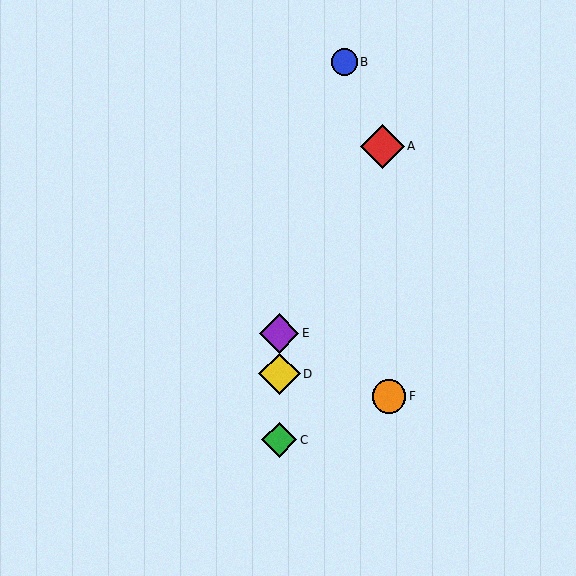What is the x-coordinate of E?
Object E is at x≈279.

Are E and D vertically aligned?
Yes, both are at x≈279.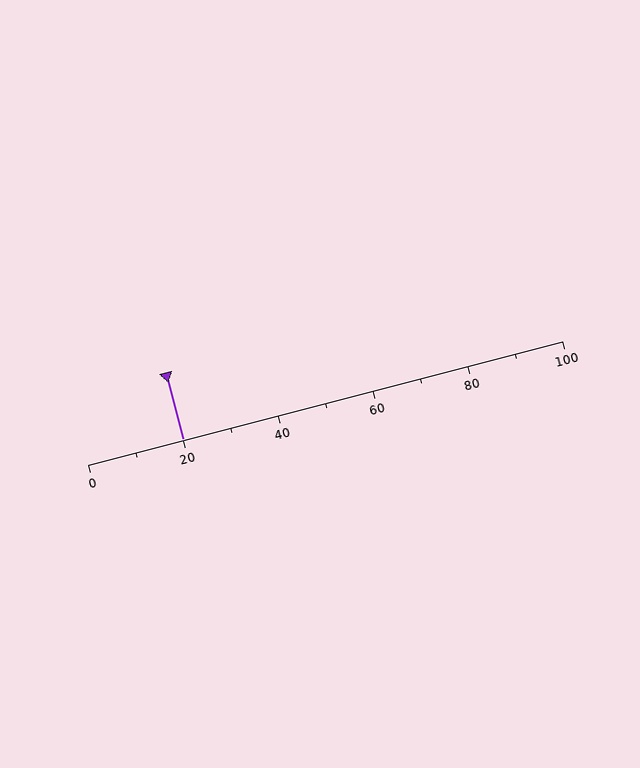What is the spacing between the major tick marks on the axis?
The major ticks are spaced 20 apart.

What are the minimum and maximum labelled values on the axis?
The axis runs from 0 to 100.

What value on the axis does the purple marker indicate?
The marker indicates approximately 20.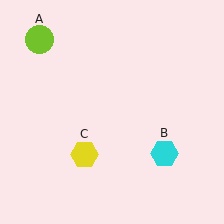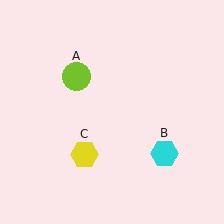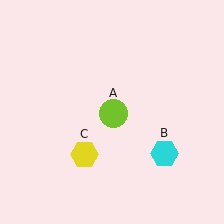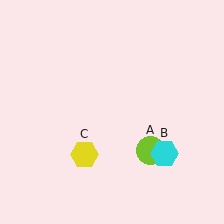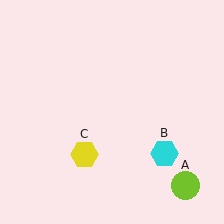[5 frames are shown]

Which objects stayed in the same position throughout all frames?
Cyan hexagon (object B) and yellow hexagon (object C) remained stationary.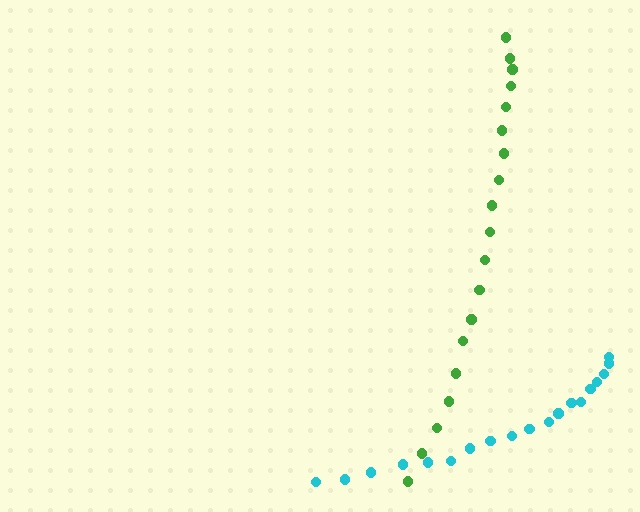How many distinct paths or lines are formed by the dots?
There are 2 distinct paths.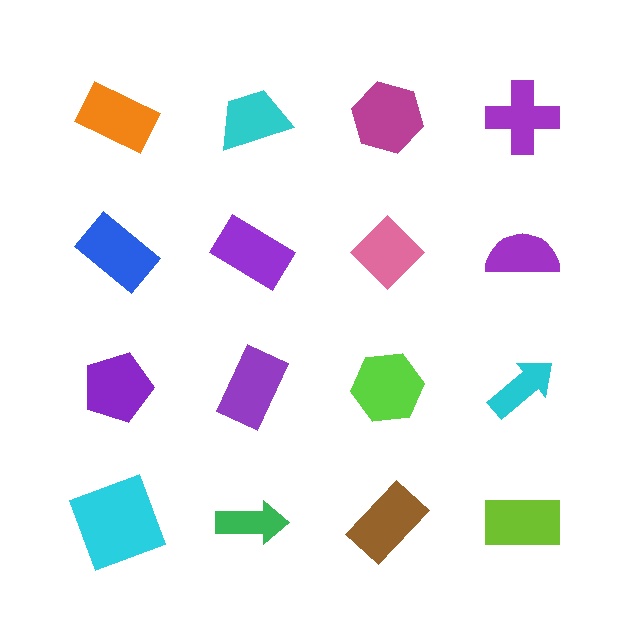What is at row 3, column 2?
A purple rectangle.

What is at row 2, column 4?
A purple semicircle.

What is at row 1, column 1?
An orange rectangle.